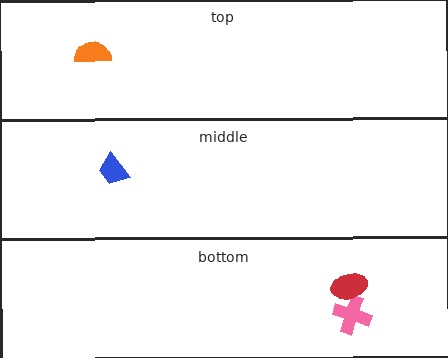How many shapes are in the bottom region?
2.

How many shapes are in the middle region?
1.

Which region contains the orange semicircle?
The top region.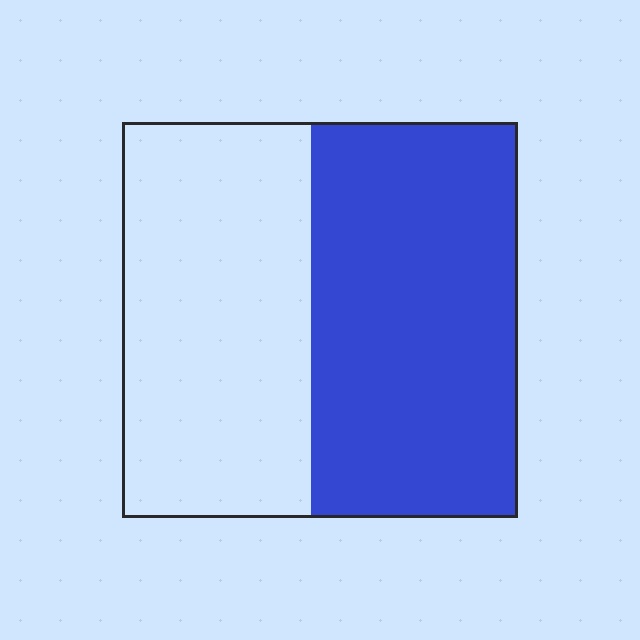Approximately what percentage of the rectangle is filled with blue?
Approximately 50%.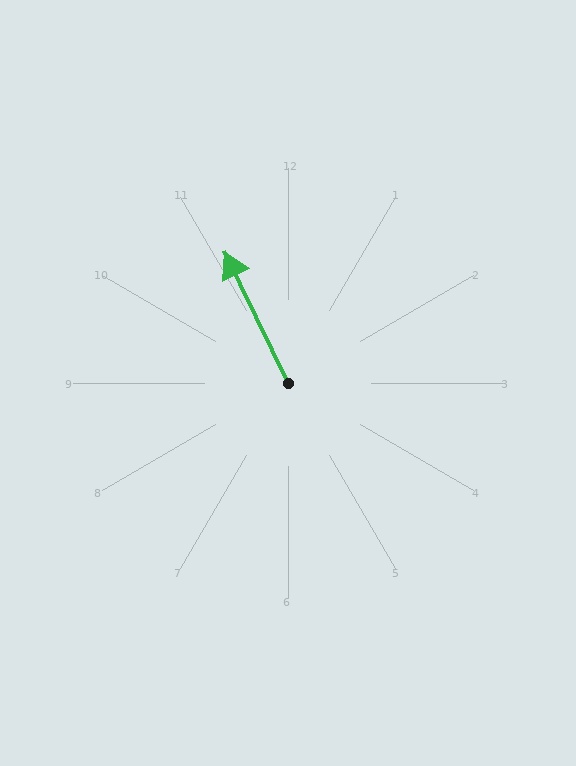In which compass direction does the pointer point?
Northwest.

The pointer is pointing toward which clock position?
Roughly 11 o'clock.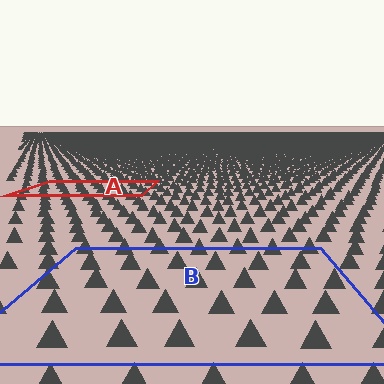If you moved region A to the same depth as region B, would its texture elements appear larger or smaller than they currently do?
They would appear larger. At a closer depth, the same texture elements are projected at a bigger on-screen size.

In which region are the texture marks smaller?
The texture marks are smaller in region A, because it is farther away.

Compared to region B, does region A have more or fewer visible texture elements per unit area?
Region A has more texture elements per unit area — they are packed more densely because it is farther away.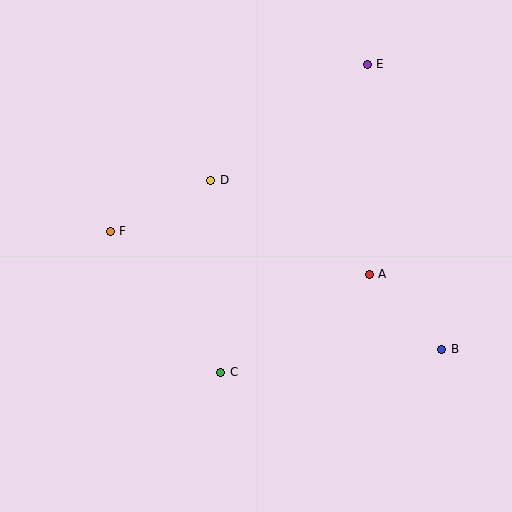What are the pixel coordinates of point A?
Point A is at (369, 274).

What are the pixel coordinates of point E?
Point E is at (367, 64).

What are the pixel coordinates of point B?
Point B is at (442, 349).